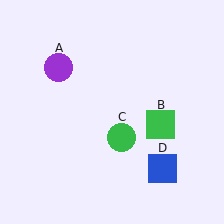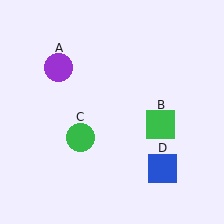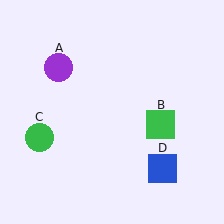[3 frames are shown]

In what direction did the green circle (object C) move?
The green circle (object C) moved left.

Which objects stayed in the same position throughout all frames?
Purple circle (object A) and green square (object B) and blue square (object D) remained stationary.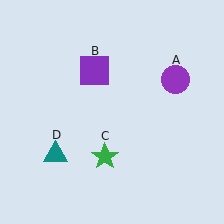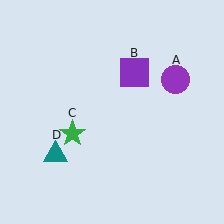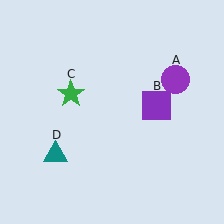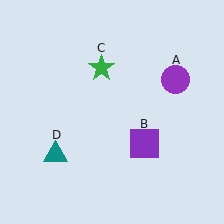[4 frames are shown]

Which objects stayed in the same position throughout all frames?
Purple circle (object A) and teal triangle (object D) remained stationary.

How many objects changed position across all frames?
2 objects changed position: purple square (object B), green star (object C).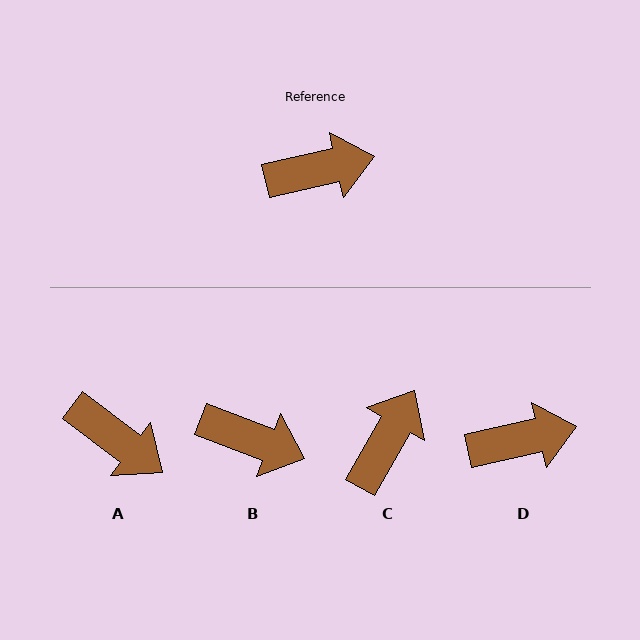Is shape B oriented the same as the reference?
No, it is off by about 33 degrees.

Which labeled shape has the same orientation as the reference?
D.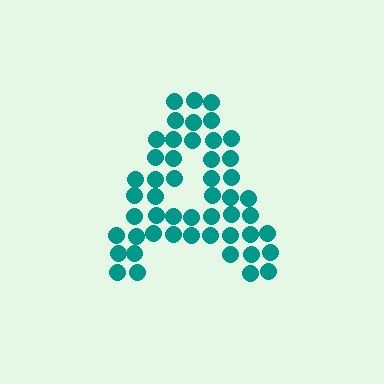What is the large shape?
The large shape is the letter A.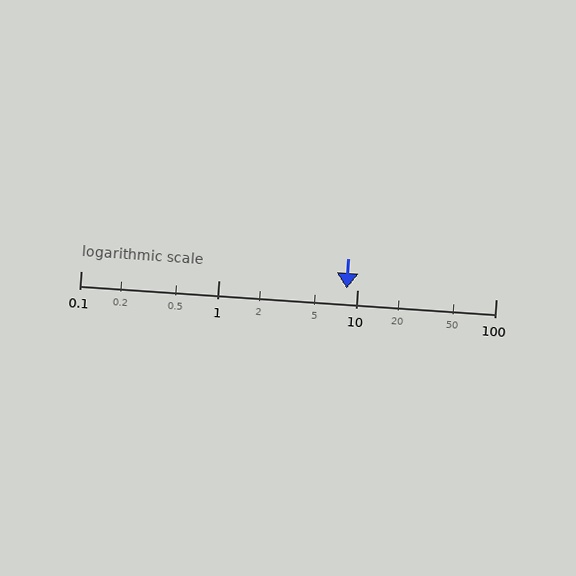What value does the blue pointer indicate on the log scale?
The pointer indicates approximately 8.4.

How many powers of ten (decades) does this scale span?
The scale spans 3 decades, from 0.1 to 100.